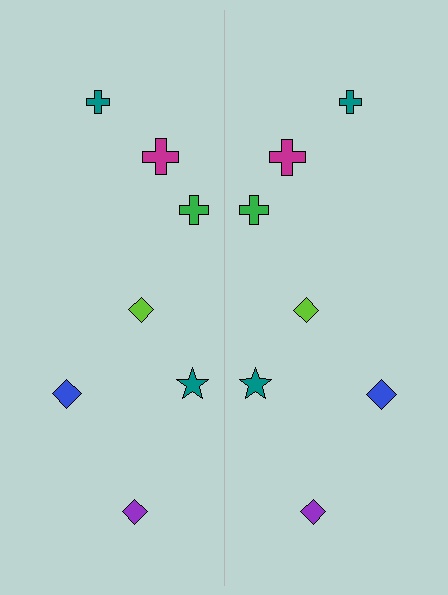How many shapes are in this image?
There are 14 shapes in this image.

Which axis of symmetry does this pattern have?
The pattern has a vertical axis of symmetry running through the center of the image.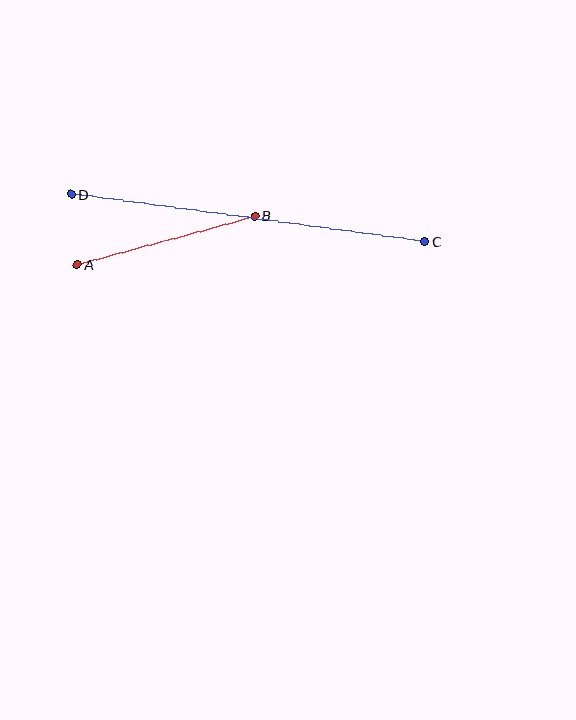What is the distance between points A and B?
The distance is approximately 184 pixels.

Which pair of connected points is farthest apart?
Points C and D are farthest apart.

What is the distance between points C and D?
The distance is approximately 356 pixels.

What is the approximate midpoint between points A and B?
The midpoint is at approximately (166, 240) pixels.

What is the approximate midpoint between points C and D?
The midpoint is at approximately (248, 218) pixels.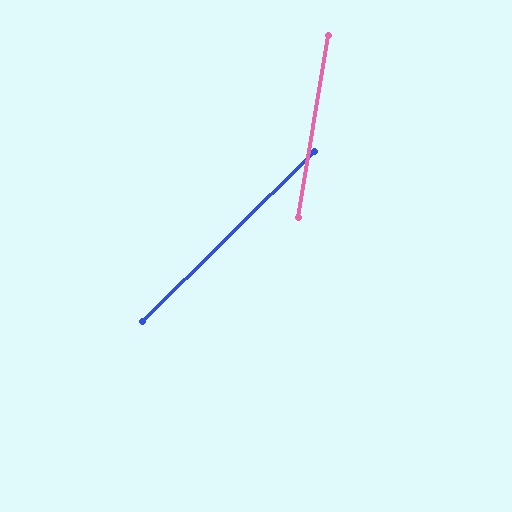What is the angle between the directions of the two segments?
Approximately 36 degrees.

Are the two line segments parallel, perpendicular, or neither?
Neither parallel nor perpendicular — they differ by about 36°.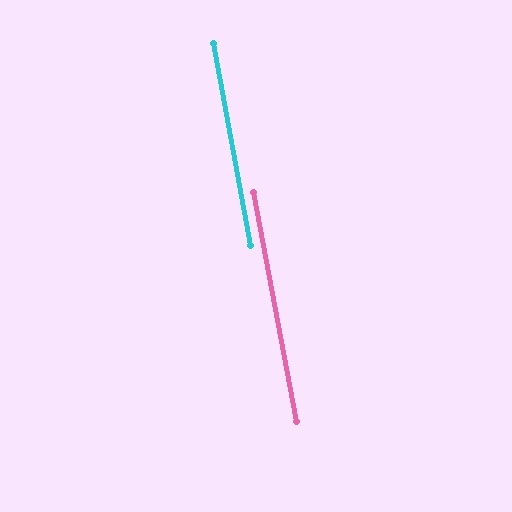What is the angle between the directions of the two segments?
Approximately 0 degrees.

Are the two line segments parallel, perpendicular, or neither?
Parallel — their directions differ by only 0.4°.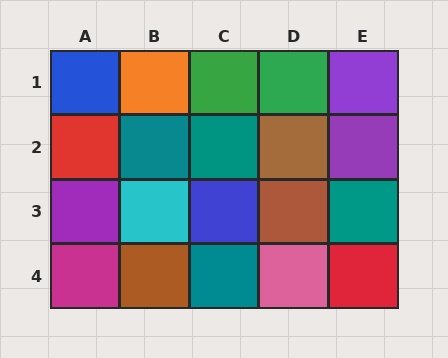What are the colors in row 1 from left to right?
Blue, orange, green, green, purple.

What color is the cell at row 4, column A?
Magenta.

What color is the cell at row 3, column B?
Cyan.